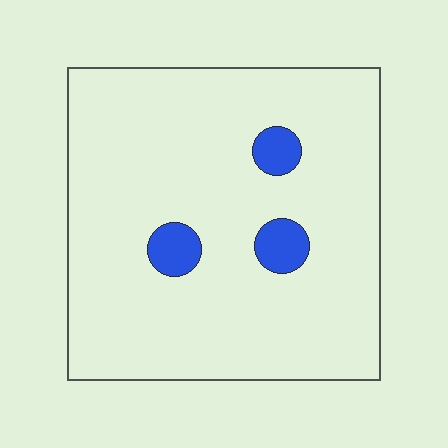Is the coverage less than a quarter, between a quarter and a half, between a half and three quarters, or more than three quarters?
Less than a quarter.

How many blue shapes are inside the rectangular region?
3.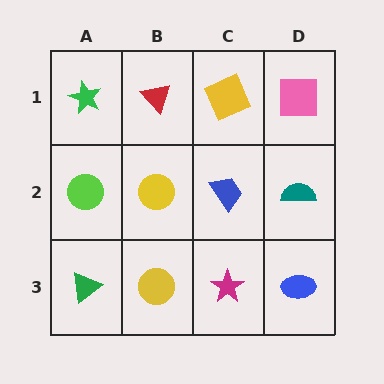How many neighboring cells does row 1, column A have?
2.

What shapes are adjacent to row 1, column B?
A yellow circle (row 2, column B), a green star (row 1, column A), a yellow square (row 1, column C).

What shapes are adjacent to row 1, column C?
A blue trapezoid (row 2, column C), a red triangle (row 1, column B), a pink square (row 1, column D).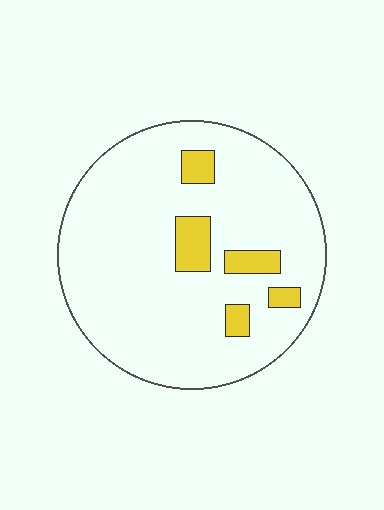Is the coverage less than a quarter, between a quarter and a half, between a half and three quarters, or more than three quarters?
Less than a quarter.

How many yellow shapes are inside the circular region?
5.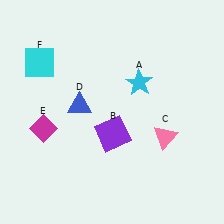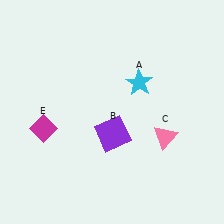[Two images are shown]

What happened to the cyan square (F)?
The cyan square (F) was removed in Image 2. It was in the top-left area of Image 1.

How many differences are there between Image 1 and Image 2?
There are 2 differences between the two images.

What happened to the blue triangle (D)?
The blue triangle (D) was removed in Image 2. It was in the top-left area of Image 1.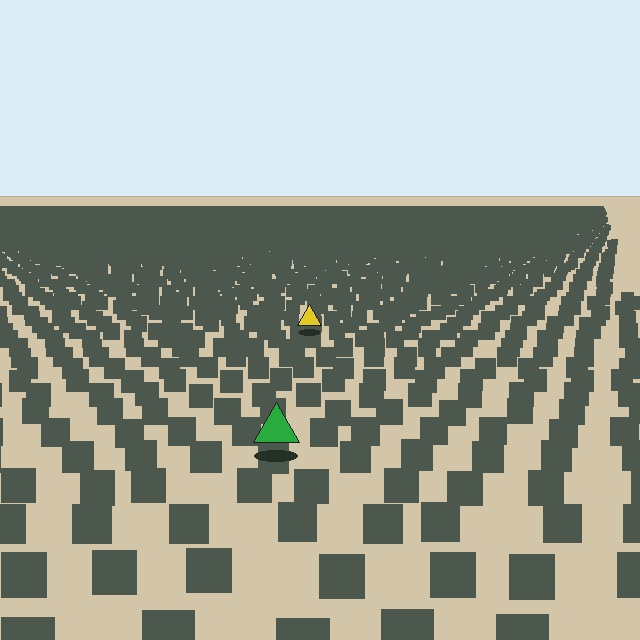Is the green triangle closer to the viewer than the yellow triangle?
Yes. The green triangle is closer — you can tell from the texture gradient: the ground texture is coarser near it.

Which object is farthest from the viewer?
The yellow triangle is farthest from the viewer. It appears smaller and the ground texture around it is denser.